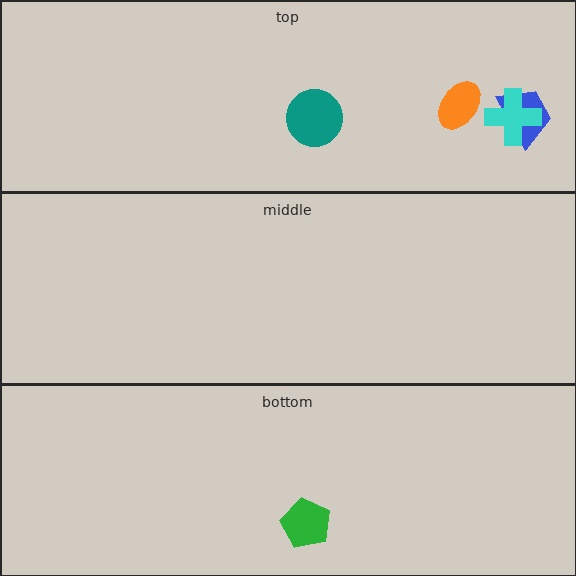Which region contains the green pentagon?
The bottom region.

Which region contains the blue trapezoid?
The top region.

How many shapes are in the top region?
4.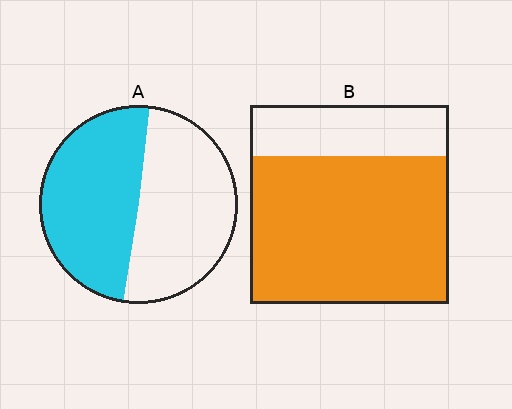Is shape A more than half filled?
Roughly half.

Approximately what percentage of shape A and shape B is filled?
A is approximately 50% and B is approximately 75%.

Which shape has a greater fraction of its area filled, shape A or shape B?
Shape B.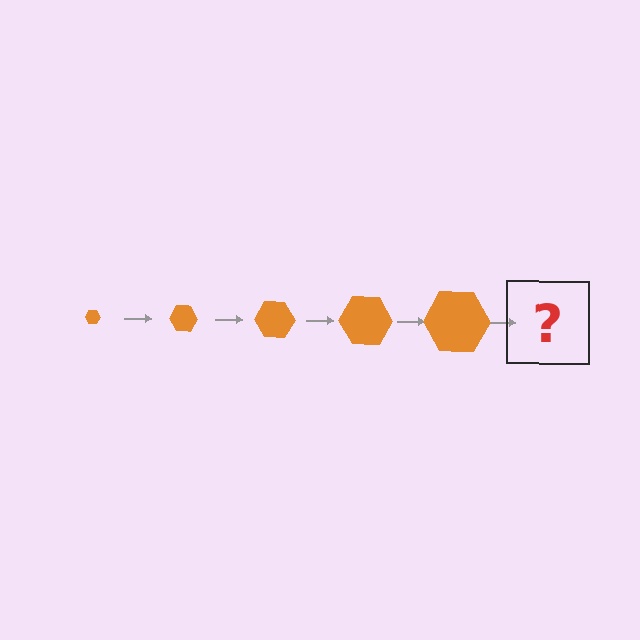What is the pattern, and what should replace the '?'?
The pattern is that the hexagon gets progressively larger each step. The '?' should be an orange hexagon, larger than the previous one.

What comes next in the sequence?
The next element should be an orange hexagon, larger than the previous one.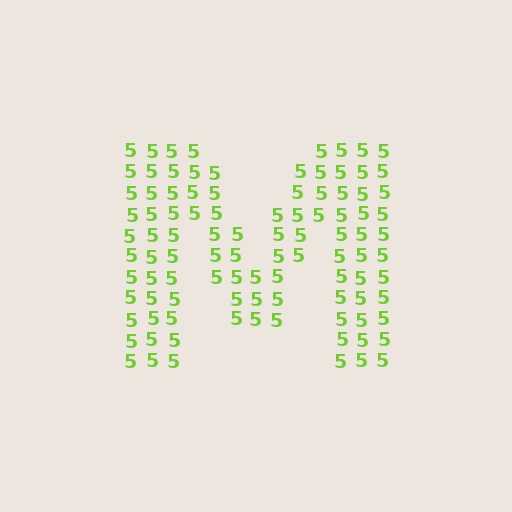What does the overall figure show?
The overall figure shows the letter M.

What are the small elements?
The small elements are digit 5's.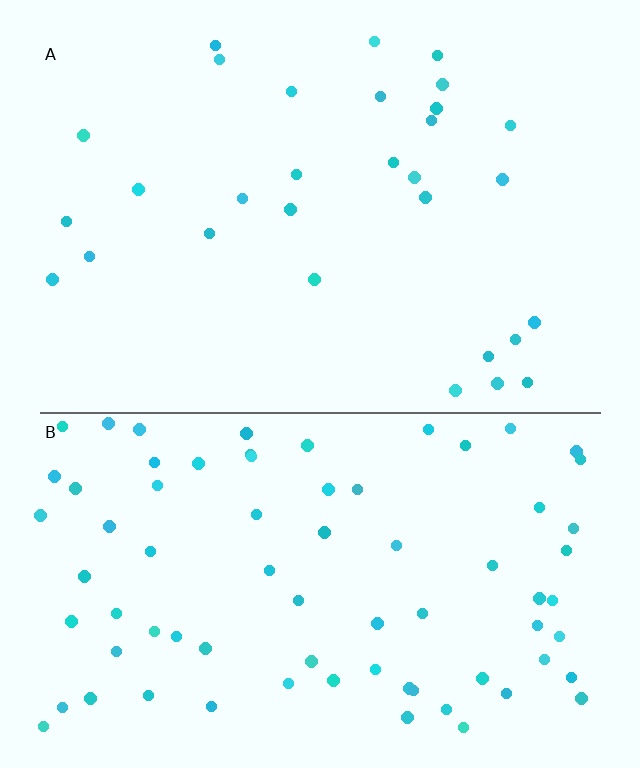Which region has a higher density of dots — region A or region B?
B (the bottom).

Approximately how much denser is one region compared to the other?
Approximately 2.5× — region B over region A.